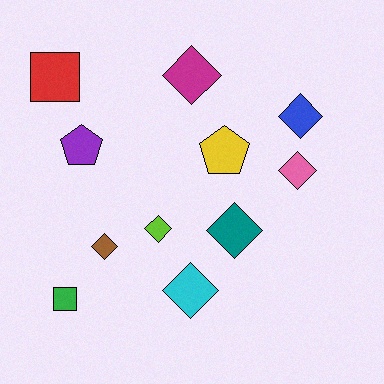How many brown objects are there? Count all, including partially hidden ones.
There is 1 brown object.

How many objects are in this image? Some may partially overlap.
There are 11 objects.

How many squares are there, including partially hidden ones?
There are 2 squares.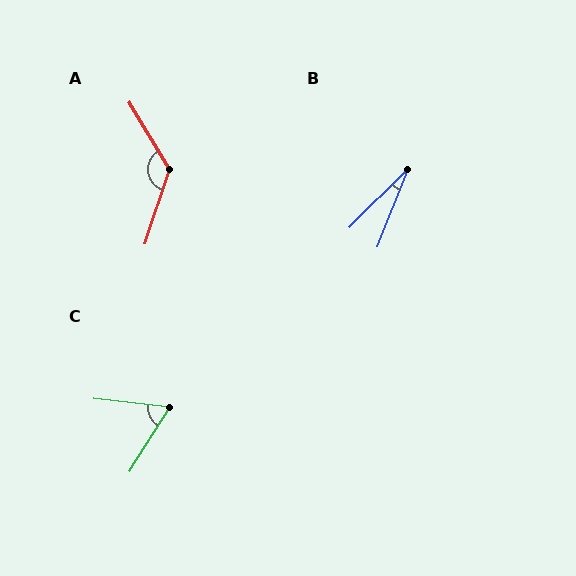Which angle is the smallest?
B, at approximately 23 degrees.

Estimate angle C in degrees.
Approximately 64 degrees.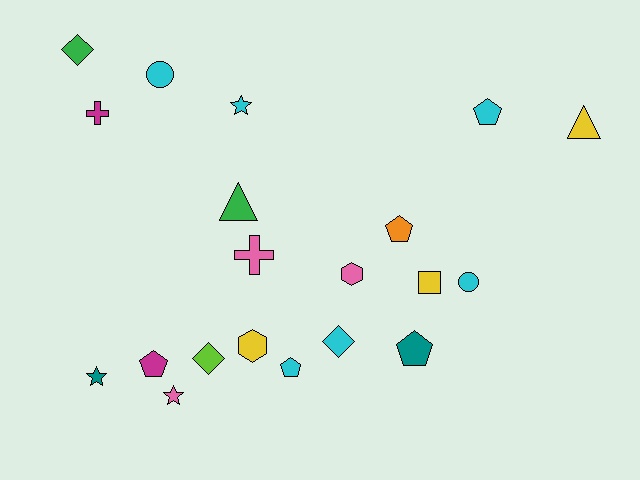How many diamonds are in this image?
There are 3 diamonds.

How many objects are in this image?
There are 20 objects.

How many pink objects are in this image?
There are 3 pink objects.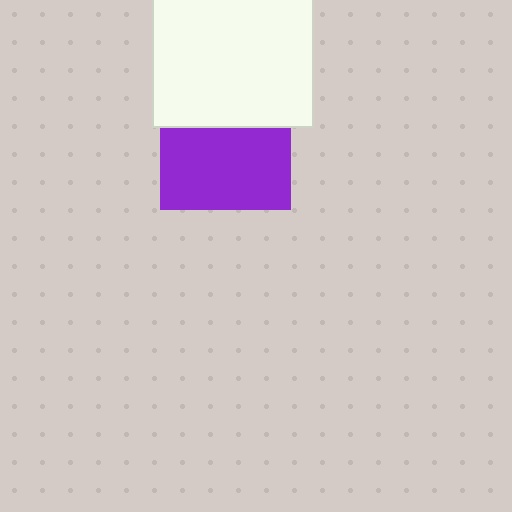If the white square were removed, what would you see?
You would see the complete purple square.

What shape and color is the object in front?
The object in front is a white square.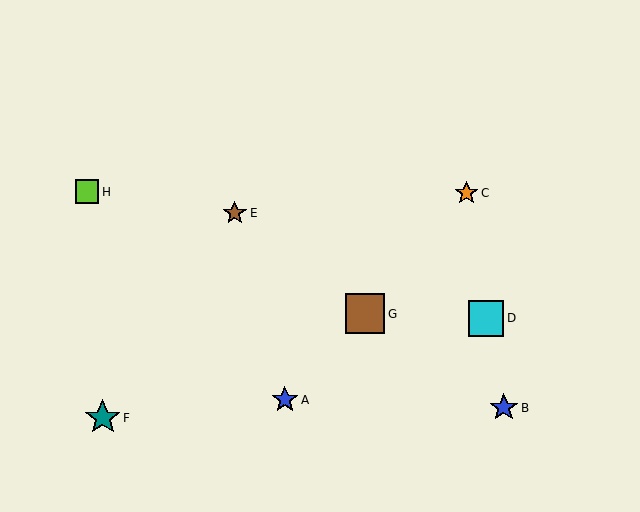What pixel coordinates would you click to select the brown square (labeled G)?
Click at (365, 314) to select the brown square G.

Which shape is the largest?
The brown square (labeled G) is the largest.